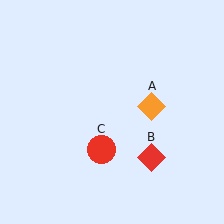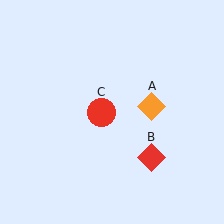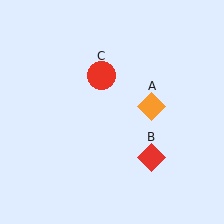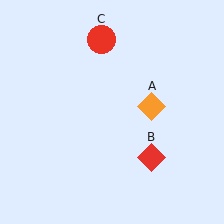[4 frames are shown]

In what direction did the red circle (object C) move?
The red circle (object C) moved up.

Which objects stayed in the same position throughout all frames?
Orange diamond (object A) and red diamond (object B) remained stationary.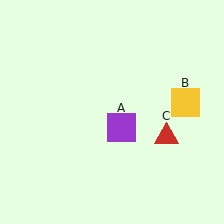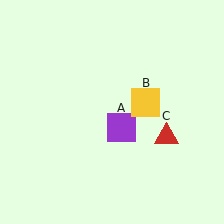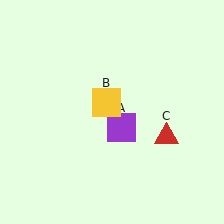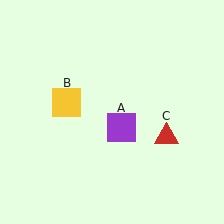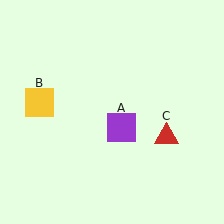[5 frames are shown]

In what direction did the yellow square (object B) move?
The yellow square (object B) moved left.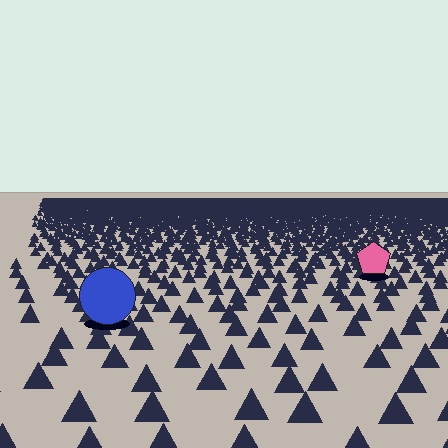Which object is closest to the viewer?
The blue circle is closest. The texture marks near it are larger and more spread out.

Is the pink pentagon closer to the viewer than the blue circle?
No. The blue circle is closer — you can tell from the texture gradient: the ground texture is coarser near it.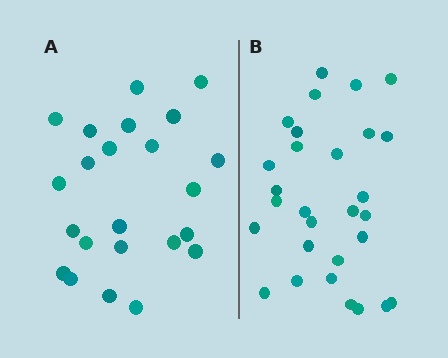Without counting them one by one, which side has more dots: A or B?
Region B (the right region) has more dots.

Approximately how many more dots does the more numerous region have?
Region B has about 6 more dots than region A.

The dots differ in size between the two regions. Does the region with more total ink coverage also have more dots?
No. Region A has more total ink coverage because its dots are larger, but region B actually contains more individual dots. Total area can be misleading — the number of items is what matters here.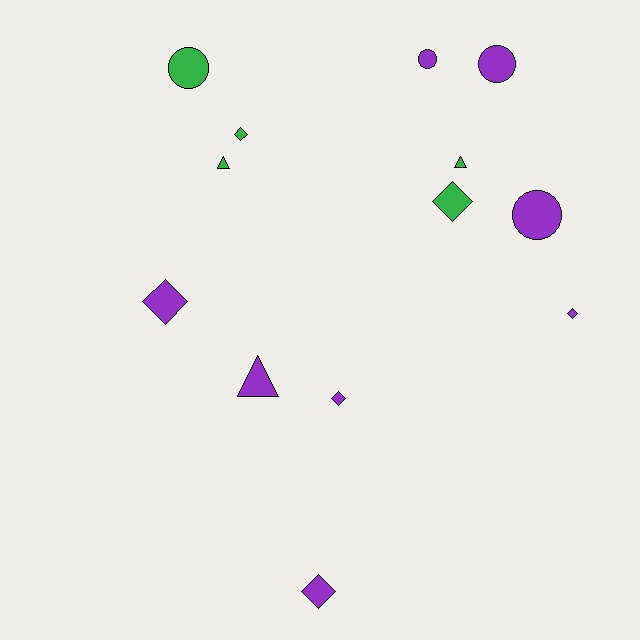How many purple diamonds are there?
There are 4 purple diamonds.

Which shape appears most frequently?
Diamond, with 6 objects.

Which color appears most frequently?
Purple, with 8 objects.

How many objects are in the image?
There are 13 objects.